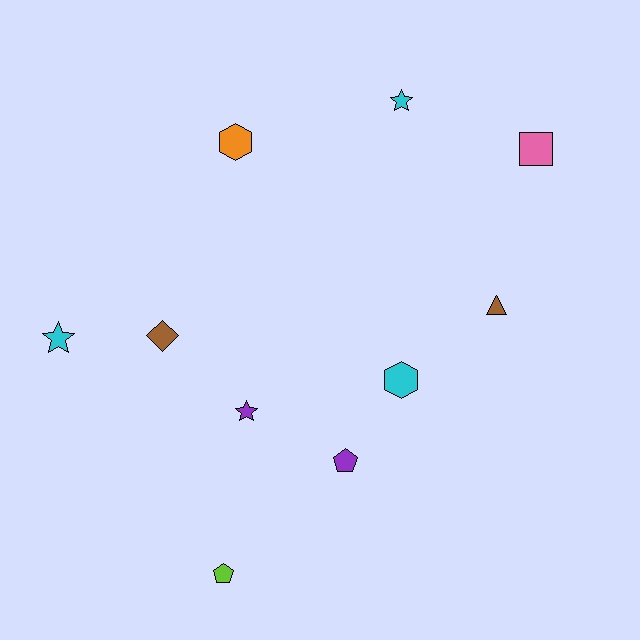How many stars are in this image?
There are 3 stars.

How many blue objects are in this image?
There are no blue objects.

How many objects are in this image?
There are 10 objects.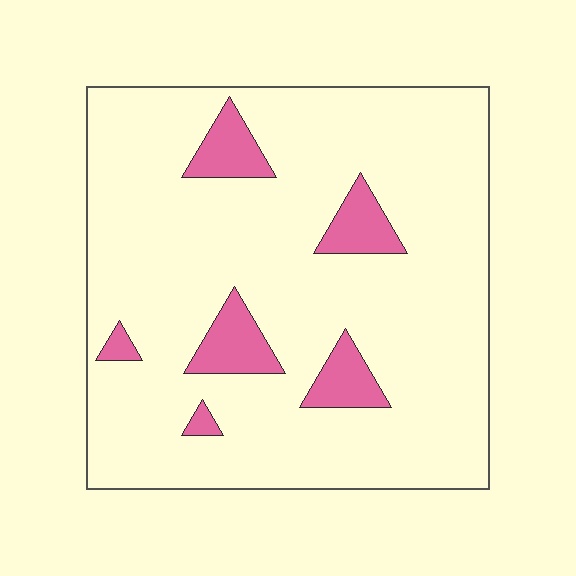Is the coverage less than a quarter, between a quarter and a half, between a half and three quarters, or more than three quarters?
Less than a quarter.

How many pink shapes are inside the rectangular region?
6.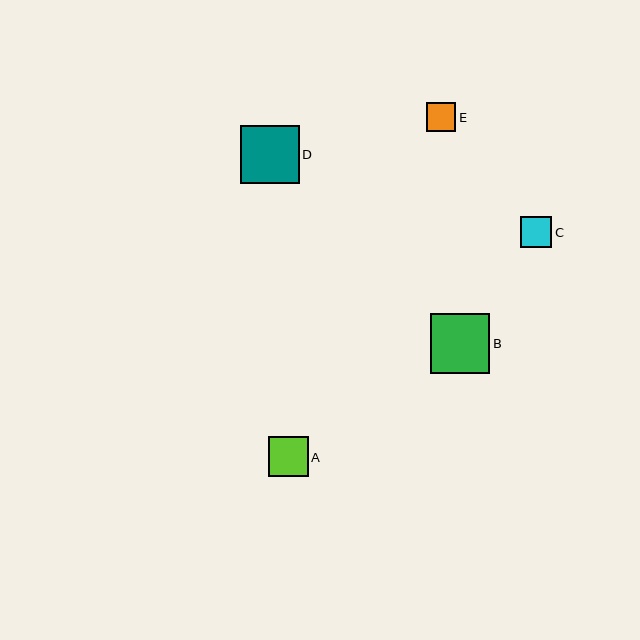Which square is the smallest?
Square E is the smallest with a size of approximately 29 pixels.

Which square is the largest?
Square B is the largest with a size of approximately 60 pixels.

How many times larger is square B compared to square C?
Square B is approximately 1.9 times the size of square C.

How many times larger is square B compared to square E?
Square B is approximately 2.1 times the size of square E.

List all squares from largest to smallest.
From largest to smallest: B, D, A, C, E.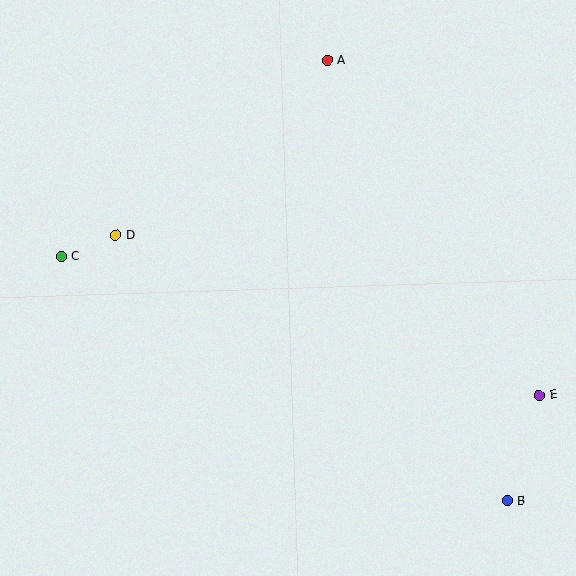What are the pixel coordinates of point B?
Point B is at (507, 501).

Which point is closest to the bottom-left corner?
Point C is closest to the bottom-left corner.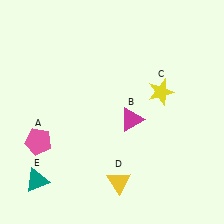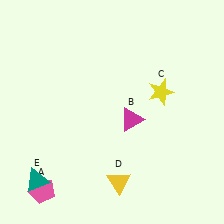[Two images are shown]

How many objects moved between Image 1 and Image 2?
1 object moved between the two images.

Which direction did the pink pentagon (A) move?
The pink pentagon (A) moved down.